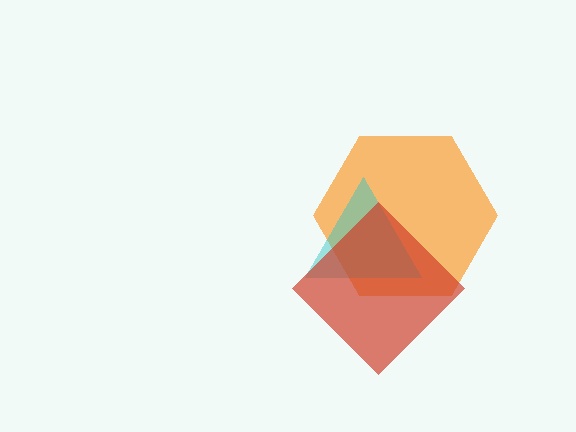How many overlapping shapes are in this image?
There are 3 overlapping shapes in the image.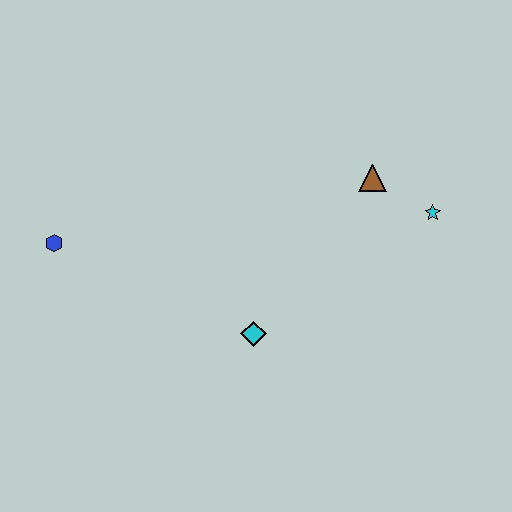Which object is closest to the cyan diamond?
The brown triangle is closest to the cyan diamond.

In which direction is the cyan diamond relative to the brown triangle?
The cyan diamond is below the brown triangle.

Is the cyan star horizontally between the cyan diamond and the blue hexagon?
No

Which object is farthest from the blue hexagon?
The cyan star is farthest from the blue hexagon.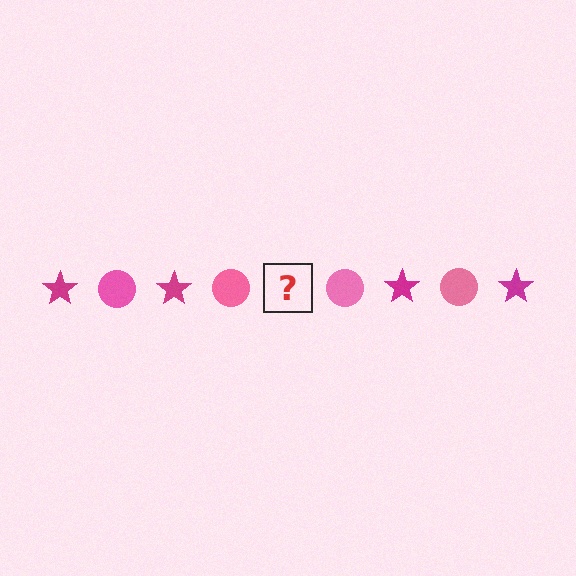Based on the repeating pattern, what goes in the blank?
The blank should be a magenta star.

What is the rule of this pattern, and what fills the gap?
The rule is that the pattern alternates between magenta star and pink circle. The gap should be filled with a magenta star.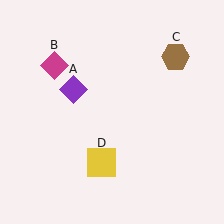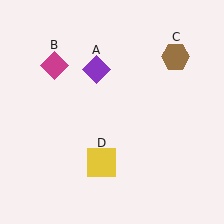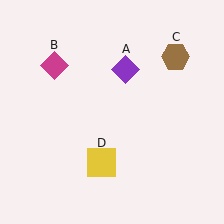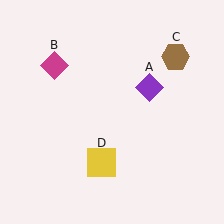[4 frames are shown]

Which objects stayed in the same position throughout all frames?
Magenta diamond (object B) and brown hexagon (object C) and yellow square (object D) remained stationary.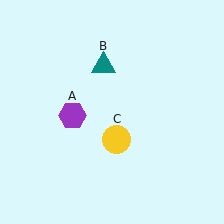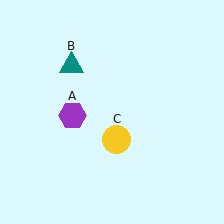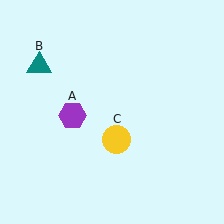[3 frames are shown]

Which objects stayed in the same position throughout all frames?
Purple hexagon (object A) and yellow circle (object C) remained stationary.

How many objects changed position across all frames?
1 object changed position: teal triangle (object B).